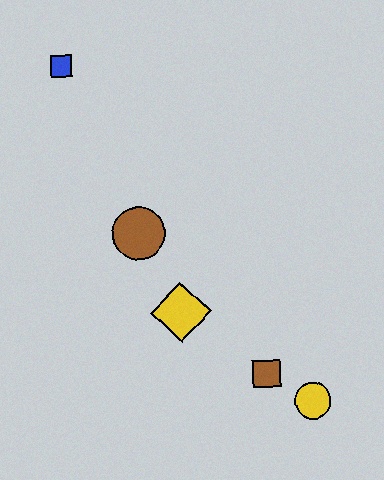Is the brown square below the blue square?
Yes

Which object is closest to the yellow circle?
The brown square is closest to the yellow circle.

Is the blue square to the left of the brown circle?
Yes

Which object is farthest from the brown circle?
The yellow circle is farthest from the brown circle.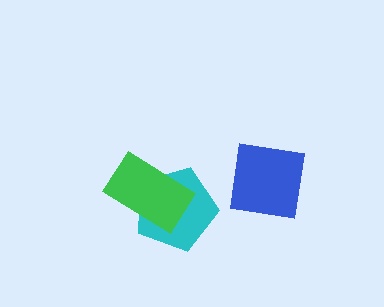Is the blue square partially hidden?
No, no other shape covers it.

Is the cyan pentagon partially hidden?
Yes, it is partially covered by another shape.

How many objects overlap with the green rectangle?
1 object overlaps with the green rectangle.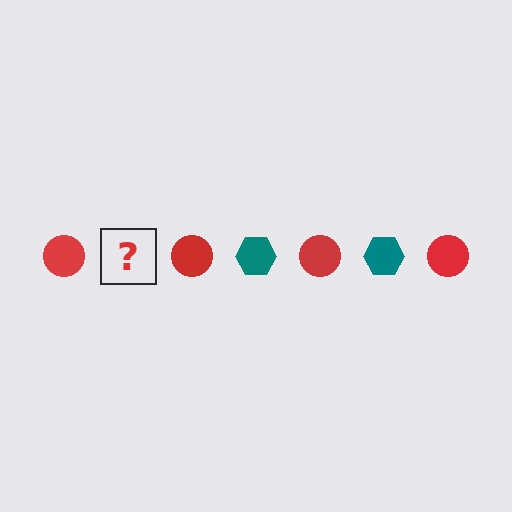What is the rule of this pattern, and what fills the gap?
The rule is that the pattern alternates between red circle and teal hexagon. The gap should be filled with a teal hexagon.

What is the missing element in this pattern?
The missing element is a teal hexagon.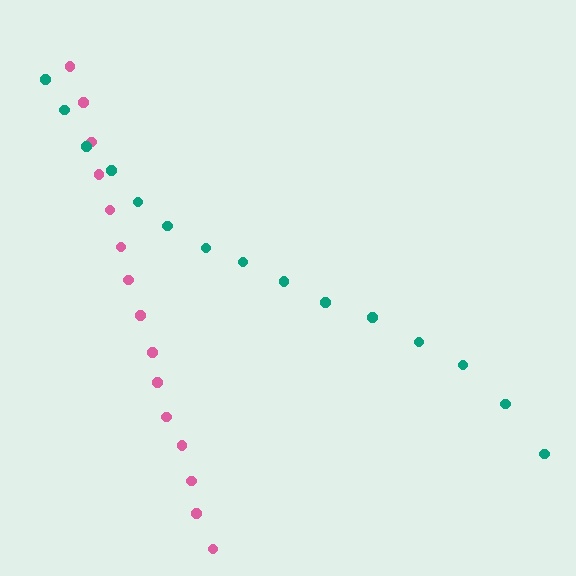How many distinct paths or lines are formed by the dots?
There are 2 distinct paths.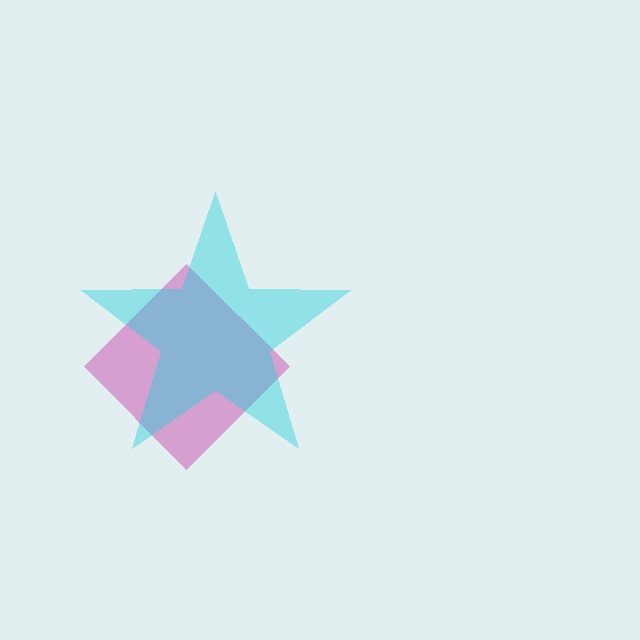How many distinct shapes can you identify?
There are 2 distinct shapes: a magenta diamond, a cyan star.